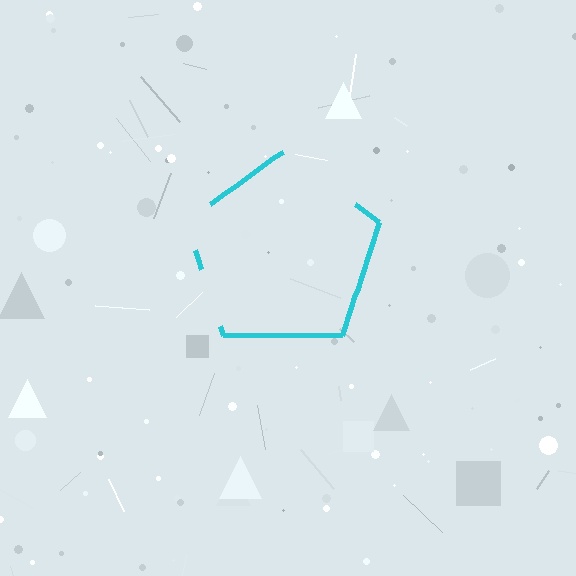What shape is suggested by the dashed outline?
The dashed outline suggests a pentagon.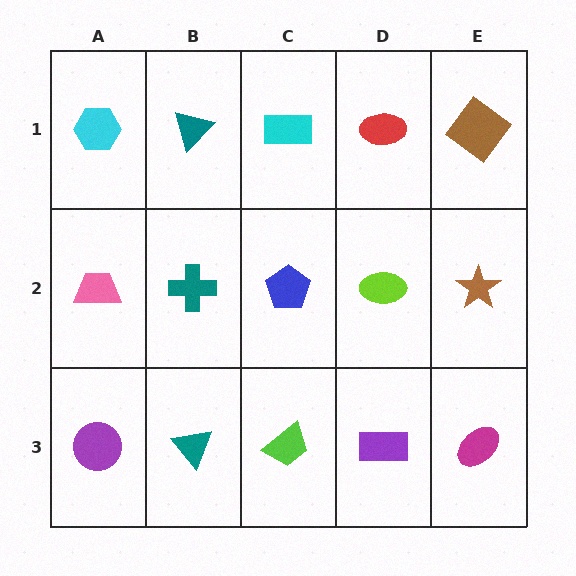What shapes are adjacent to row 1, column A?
A pink trapezoid (row 2, column A), a teal triangle (row 1, column B).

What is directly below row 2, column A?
A purple circle.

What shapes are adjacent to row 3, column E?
A brown star (row 2, column E), a purple rectangle (row 3, column D).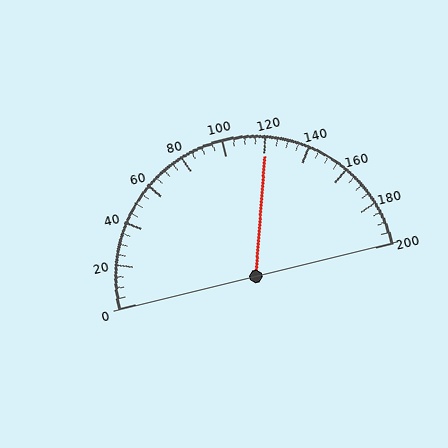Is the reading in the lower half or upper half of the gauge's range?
The reading is in the upper half of the range (0 to 200).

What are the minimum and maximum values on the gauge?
The gauge ranges from 0 to 200.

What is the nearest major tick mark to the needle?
The nearest major tick mark is 120.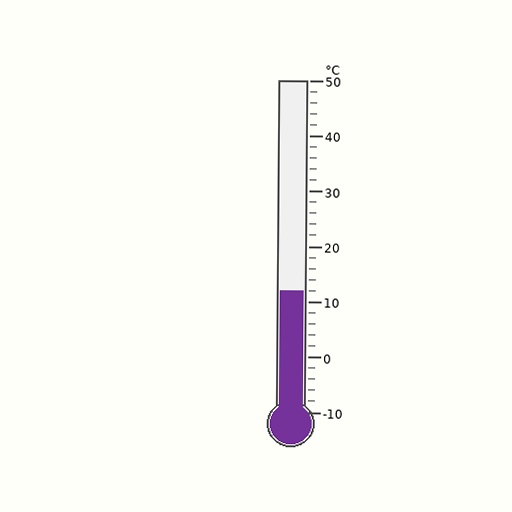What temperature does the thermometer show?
The thermometer shows approximately 12°C.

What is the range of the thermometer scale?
The thermometer scale ranges from -10°C to 50°C.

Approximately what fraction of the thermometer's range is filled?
The thermometer is filled to approximately 35% of its range.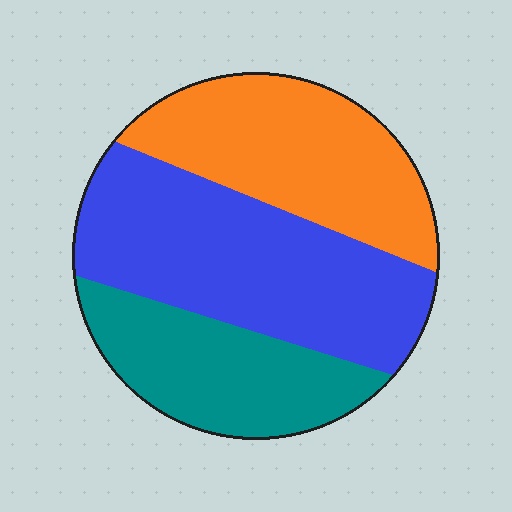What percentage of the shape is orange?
Orange takes up about one third (1/3) of the shape.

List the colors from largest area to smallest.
From largest to smallest: blue, orange, teal.